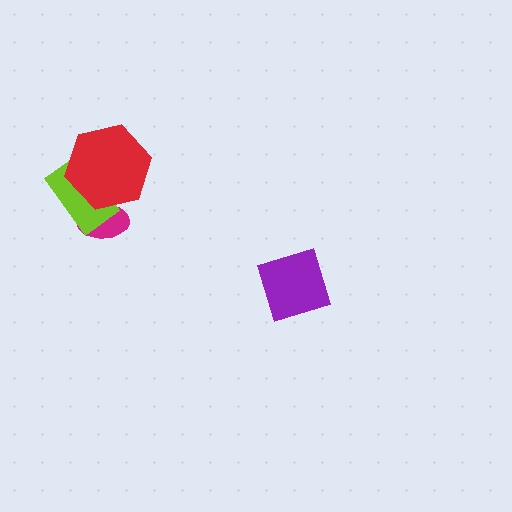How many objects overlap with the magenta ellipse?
2 objects overlap with the magenta ellipse.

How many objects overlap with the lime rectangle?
2 objects overlap with the lime rectangle.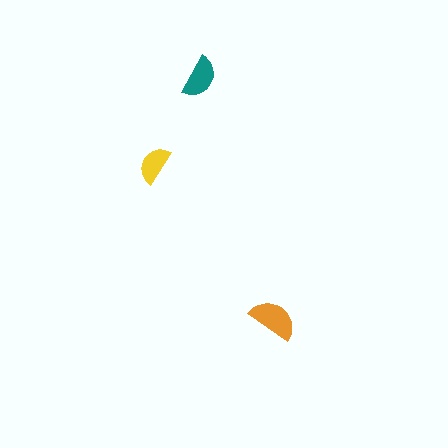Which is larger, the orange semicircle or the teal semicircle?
The orange one.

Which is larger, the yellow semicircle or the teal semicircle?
The teal one.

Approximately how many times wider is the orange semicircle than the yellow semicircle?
About 1.5 times wider.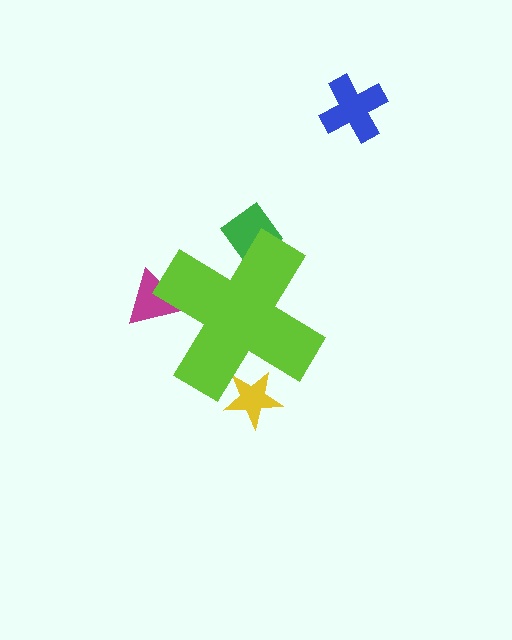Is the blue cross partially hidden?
No, the blue cross is fully visible.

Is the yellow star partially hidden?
Yes, the yellow star is partially hidden behind the lime cross.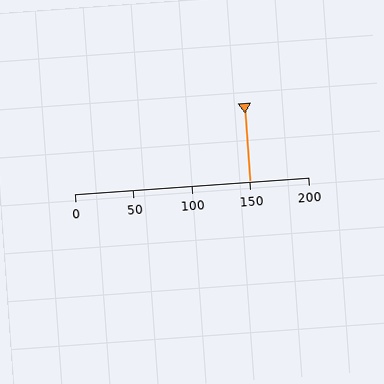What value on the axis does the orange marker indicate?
The marker indicates approximately 150.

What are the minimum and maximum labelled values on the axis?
The axis runs from 0 to 200.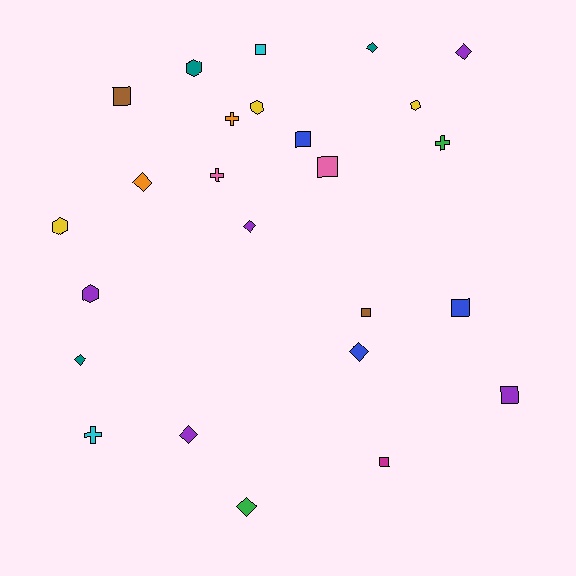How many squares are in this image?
There are 8 squares.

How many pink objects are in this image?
There are 2 pink objects.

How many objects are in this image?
There are 25 objects.